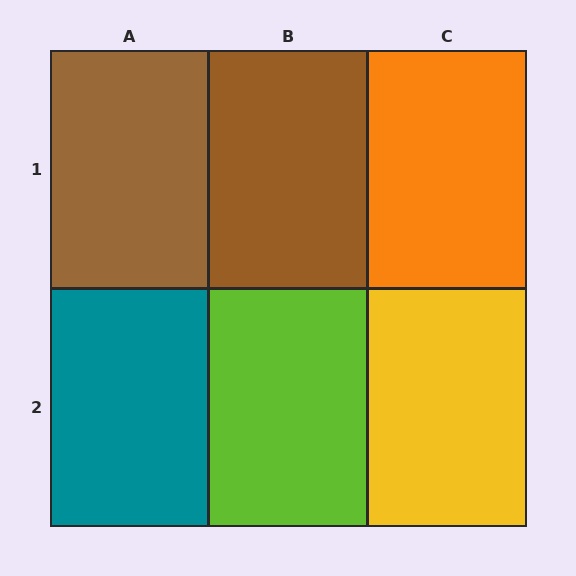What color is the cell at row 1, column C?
Orange.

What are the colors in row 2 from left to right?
Teal, lime, yellow.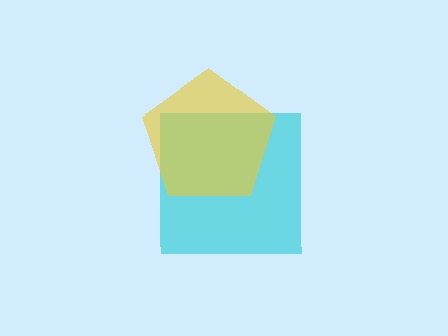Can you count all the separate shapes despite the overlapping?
Yes, there are 2 separate shapes.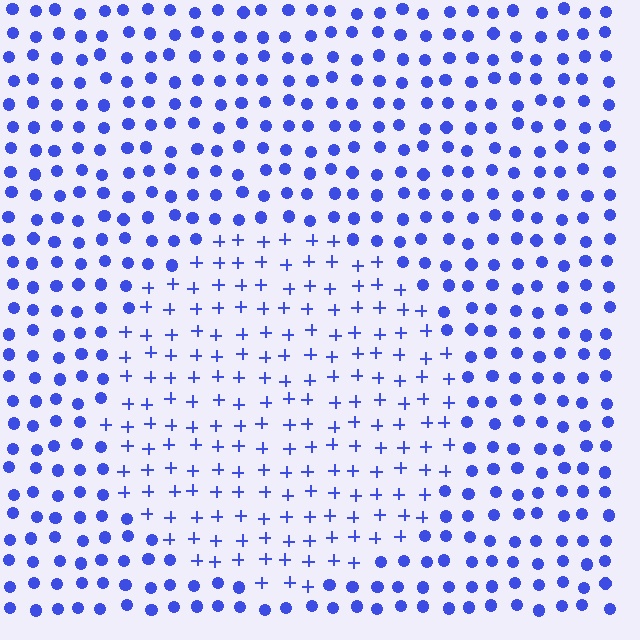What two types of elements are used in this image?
The image uses plus signs inside the circle region and circles outside it.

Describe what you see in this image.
The image is filled with small blue elements arranged in a uniform grid. A circle-shaped region contains plus signs, while the surrounding area contains circles. The boundary is defined purely by the change in element shape.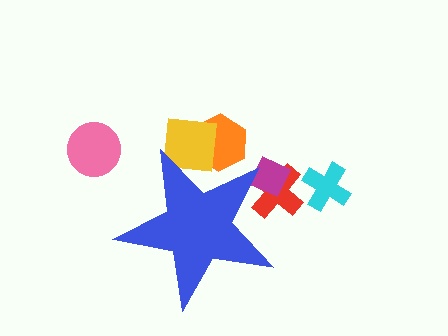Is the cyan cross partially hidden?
No, the cyan cross is fully visible.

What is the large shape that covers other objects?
A blue star.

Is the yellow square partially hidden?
Yes, the yellow square is partially hidden behind the blue star.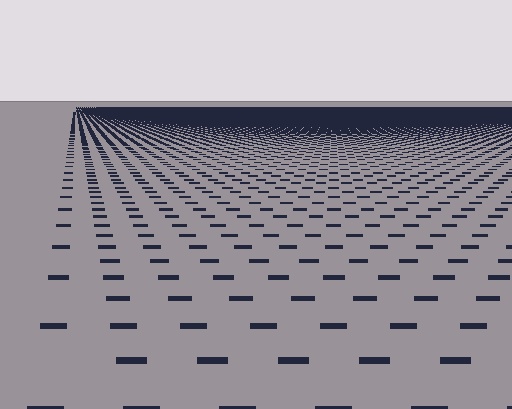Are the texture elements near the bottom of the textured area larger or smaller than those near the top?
Larger. Near the bottom, elements are closer to the viewer and appear at a bigger on-screen size.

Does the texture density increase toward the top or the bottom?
Density increases toward the top.